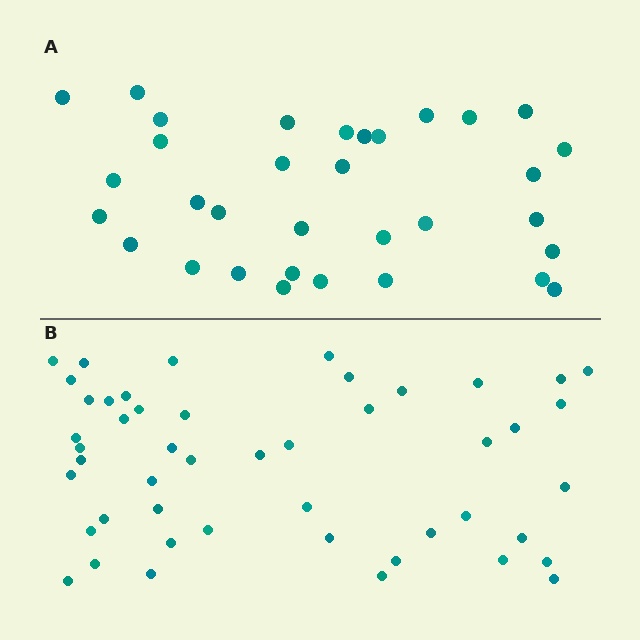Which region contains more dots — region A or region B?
Region B (the bottom region) has more dots.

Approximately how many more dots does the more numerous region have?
Region B has approximately 15 more dots than region A.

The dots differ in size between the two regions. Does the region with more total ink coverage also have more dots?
No. Region A has more total ink coverage because its dots are larger, but region B actually contains more individual dots. Total area can be misleading — the number of items is what matters here.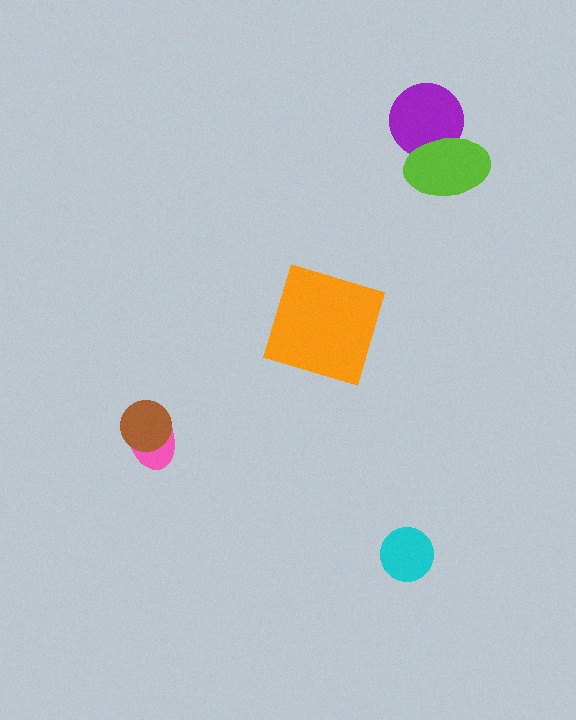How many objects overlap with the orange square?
0 objects overlap with the orange square.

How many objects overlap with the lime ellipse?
1 object overlaps with the lime ellipse.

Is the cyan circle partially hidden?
No, no other shape covers it.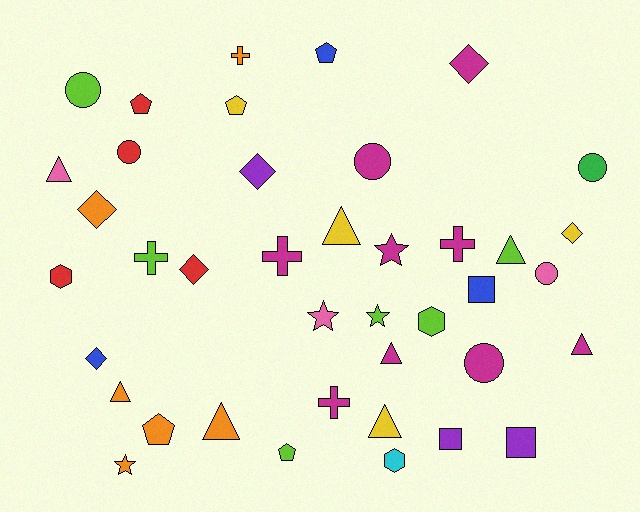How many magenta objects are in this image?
There are 9 magenta objects.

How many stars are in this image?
There are 4 stars.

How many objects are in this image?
There are 40 objects.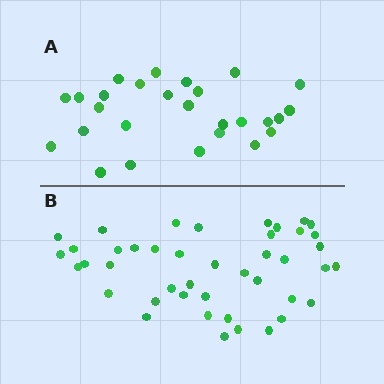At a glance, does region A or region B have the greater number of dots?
Region B (the bottom region) has more dots.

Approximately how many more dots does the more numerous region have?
Region B has approximately 15 more dots than region A.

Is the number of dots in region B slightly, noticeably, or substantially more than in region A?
Region B has substantially more. The ratio is roughly 1.6 to 1.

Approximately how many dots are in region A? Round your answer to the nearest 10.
About 30 dots. (The exact count is 27, which rounds to 30.)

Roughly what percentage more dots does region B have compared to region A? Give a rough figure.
About 60% more.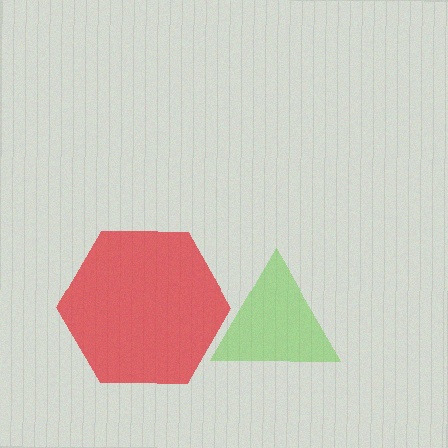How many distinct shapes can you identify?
There are 2 distinct shapes: a lime triangle, a red hexagon.